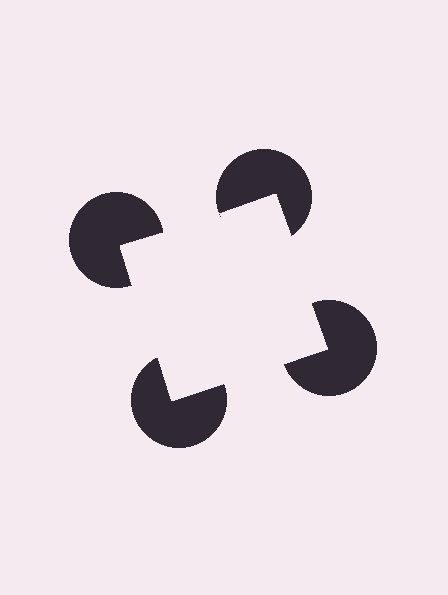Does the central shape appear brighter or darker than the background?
It typically appears slightly brighter than the background, even though no actual brightness change is drawn.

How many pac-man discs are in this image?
There are 4 — one at each vertex of the illusory square.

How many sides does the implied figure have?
4 sides.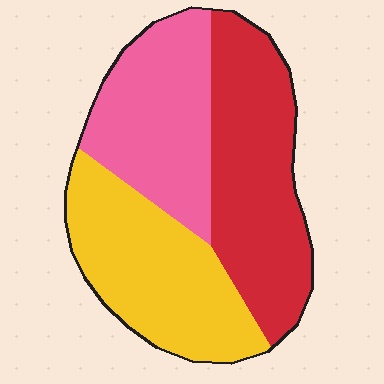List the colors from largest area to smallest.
From largest to smallest: red, yellow, pink.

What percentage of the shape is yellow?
Yellow takes up about one third (1/3) of the shape.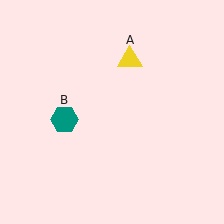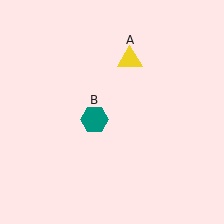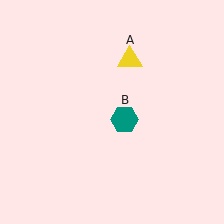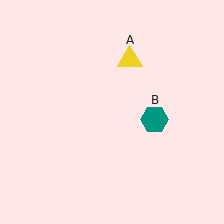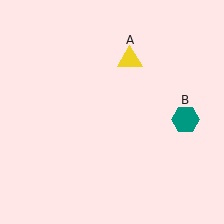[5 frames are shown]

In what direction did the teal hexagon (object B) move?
The teal hexagon (object B) moved right.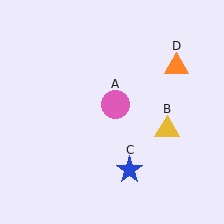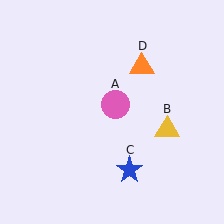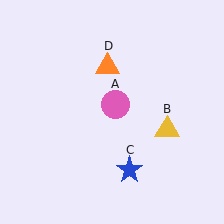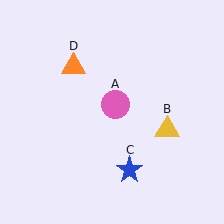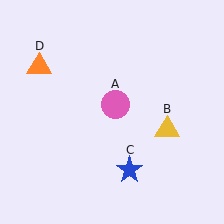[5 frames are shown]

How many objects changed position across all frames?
1 object changed position: orange triangle (object D).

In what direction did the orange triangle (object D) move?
The orange triangle (object D) moved left.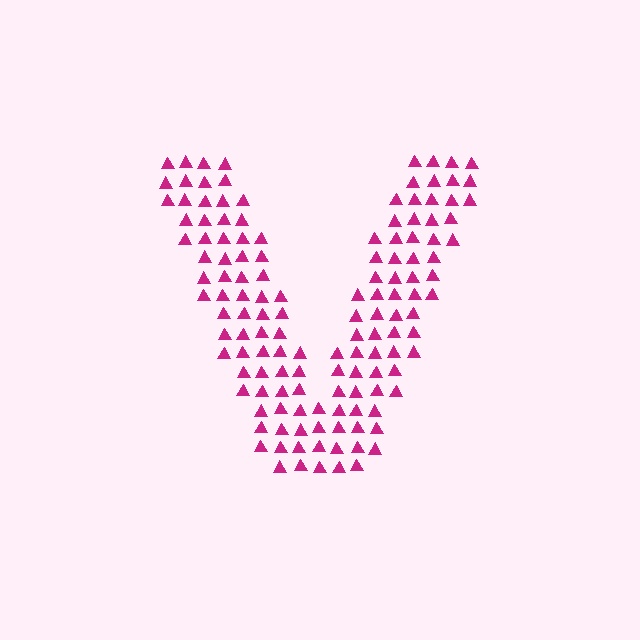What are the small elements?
The small elements are triangles.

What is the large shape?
The large shape is the letter V.